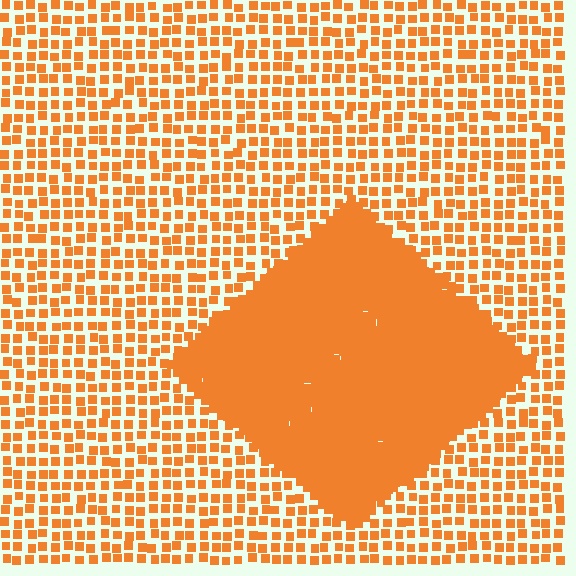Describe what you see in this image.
The image contains small orange elements arranged at two different densities. A diamond-shaped region is visible where the elements are more densely packed than the surrounding area.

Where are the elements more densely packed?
The elements are more densely packed inside the diamond boundary.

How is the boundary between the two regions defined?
The boundary is defined by a change in element density (approximately 2.9x ratio). All elements are the same color, size, and shape.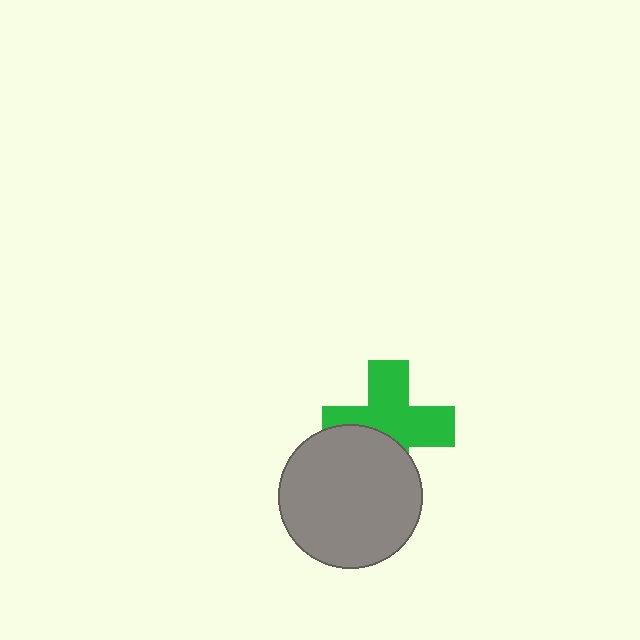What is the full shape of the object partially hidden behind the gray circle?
The partially hidden object is a green cross.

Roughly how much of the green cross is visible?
About half of it is visible (roughly 64%).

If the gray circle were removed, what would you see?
You would see the complete green cross.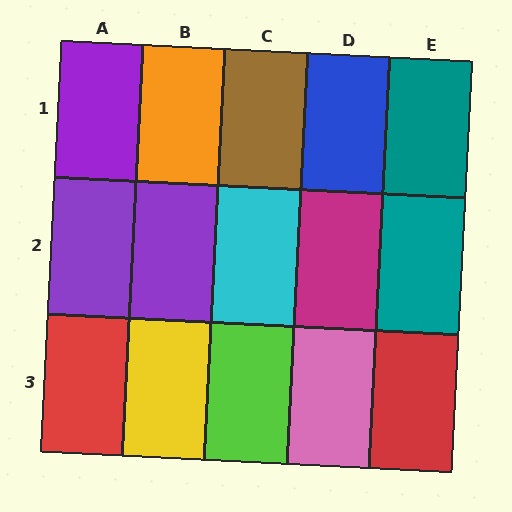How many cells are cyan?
1 cell is cyan.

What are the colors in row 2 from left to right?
Purple, purple, cyan, magenta, teal.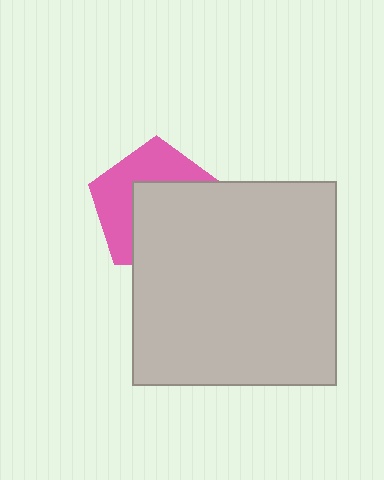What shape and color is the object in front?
The object in front is a light gray square.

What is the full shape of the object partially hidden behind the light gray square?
The partially hidden object is a pink pentagon.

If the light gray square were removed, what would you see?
You would see the complete pink pentagon.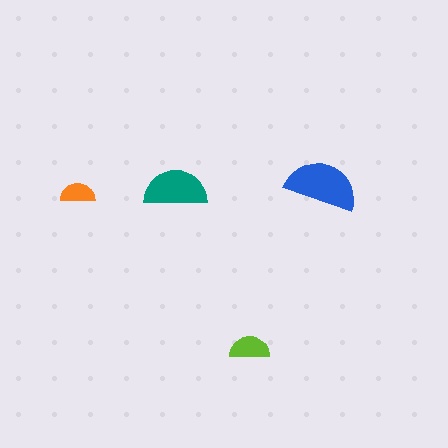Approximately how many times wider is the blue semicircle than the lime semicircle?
About 2 times wider.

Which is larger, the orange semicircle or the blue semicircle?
The blue one.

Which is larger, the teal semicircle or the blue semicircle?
The blue one.